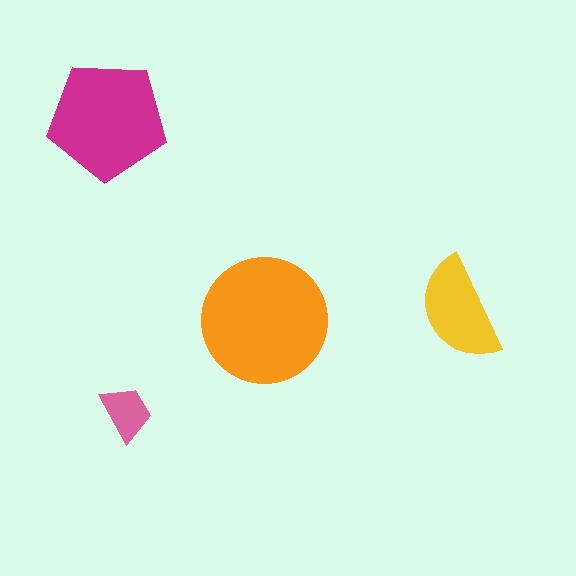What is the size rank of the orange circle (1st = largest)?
1st.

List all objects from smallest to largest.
The pink trapezoid, the yellow semicircle, the magenta pentagon, the orange circle.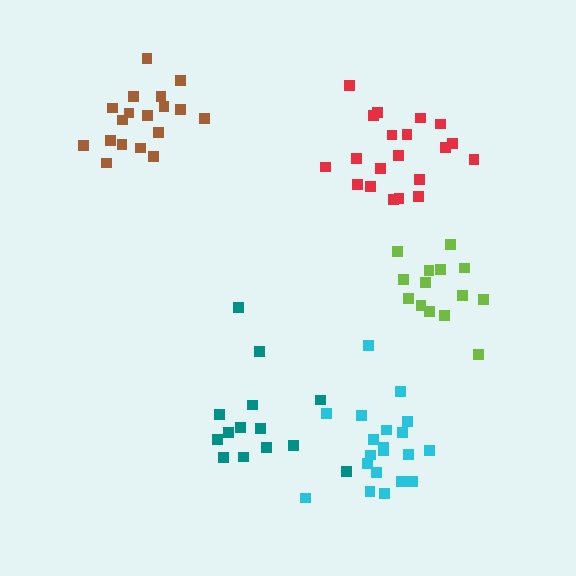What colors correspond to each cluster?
The clusters are colored: cyan, red, brown, teal, lime.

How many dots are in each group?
Group 1: 20 dots, Group 2: 20 dots, Group 3: 18 dots, Group 4: 14 dots, Group 5: 14 dots (86 total).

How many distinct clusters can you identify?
There are 5 distinct clusters.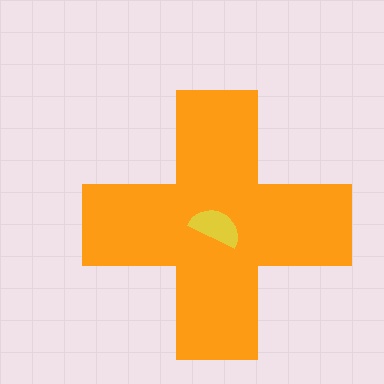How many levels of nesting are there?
2.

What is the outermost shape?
The orange cross.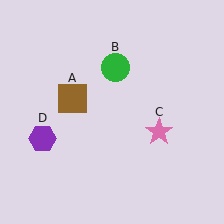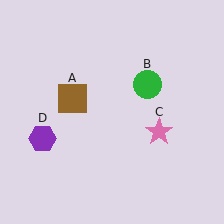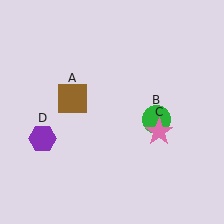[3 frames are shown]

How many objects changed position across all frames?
1 object changed position: green circle (object B).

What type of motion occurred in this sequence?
The green circle (object B) rotated clockwise around the center of the scene.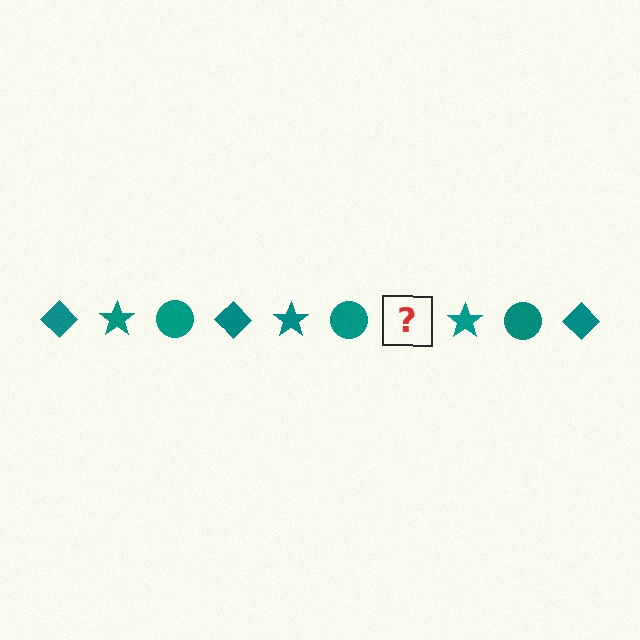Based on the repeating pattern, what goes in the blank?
The blank should be a teal diamond.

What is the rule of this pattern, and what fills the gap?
The rule is that the pattern cycles through diamond, star, circle shapes in teal. The gap should be filled with a teal diamond.